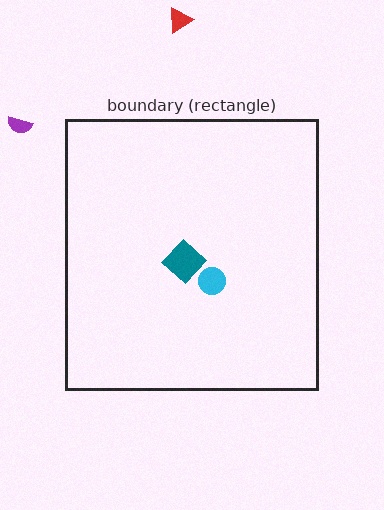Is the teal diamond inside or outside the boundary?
Inside.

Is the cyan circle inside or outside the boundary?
Inside.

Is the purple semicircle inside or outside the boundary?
Outside.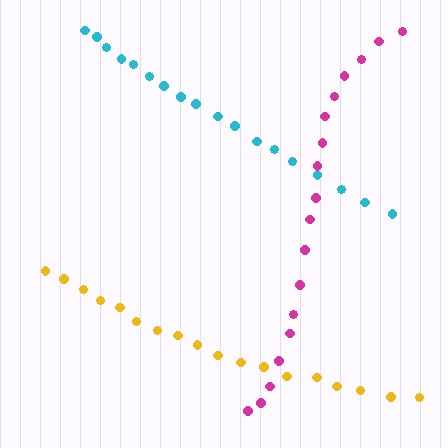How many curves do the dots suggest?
There are 3 distinct paths.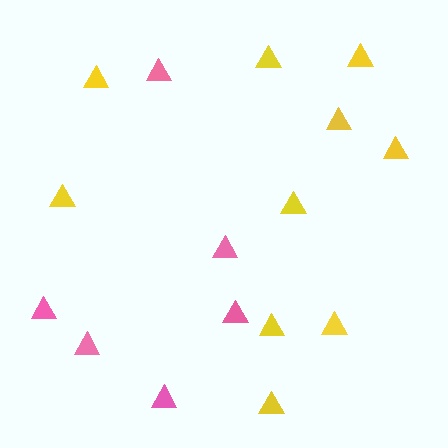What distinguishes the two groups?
There are 2 groups: one group of yellow triangles (10) and one group of pink triangles (6).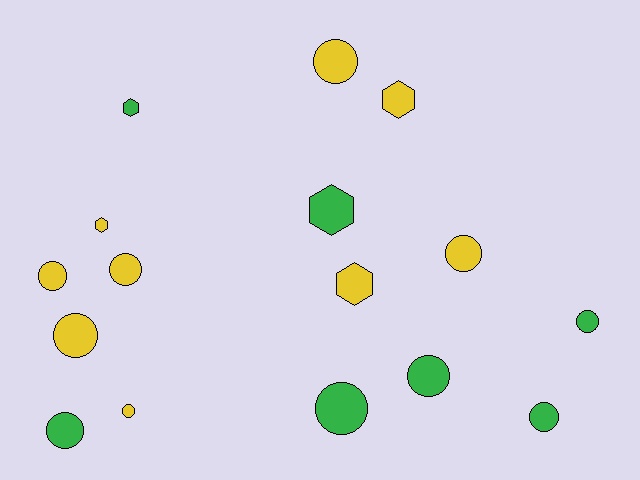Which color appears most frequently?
Yellow, with 9 objects.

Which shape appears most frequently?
Circle, with 11 objects.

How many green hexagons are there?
There are 2 green hexagons.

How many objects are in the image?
There are 16 objects.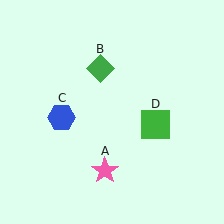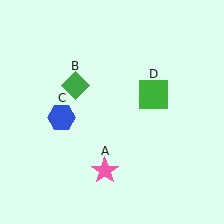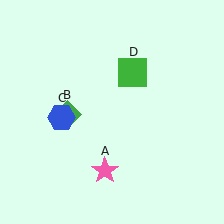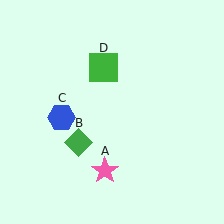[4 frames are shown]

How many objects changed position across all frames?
2 objects changed position: green diamond (object B), green square (object D).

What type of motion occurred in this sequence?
The green diamond (object B), green square (object D) rotated counterclockwise around the center of the scene.